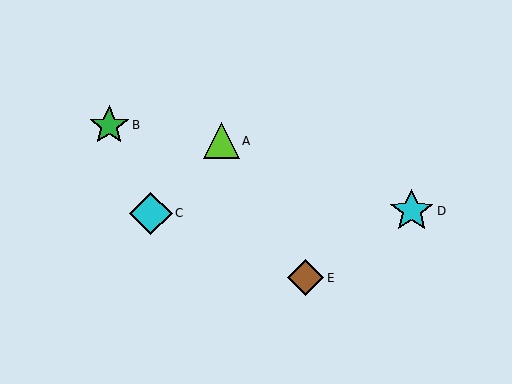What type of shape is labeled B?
Shape B is a green star.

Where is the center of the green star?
The center of the green star is at (109, 125).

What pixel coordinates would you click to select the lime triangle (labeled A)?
Click at (221, 141) to select the lime triangle A.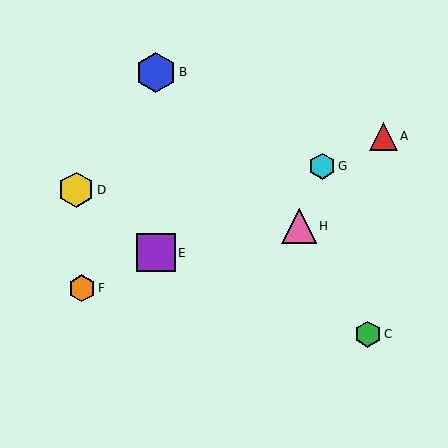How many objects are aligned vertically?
2 objects (B, E) are aligned vertically.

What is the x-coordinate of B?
Object B is at x≈156.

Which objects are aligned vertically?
Objects B, E are aligned vertically.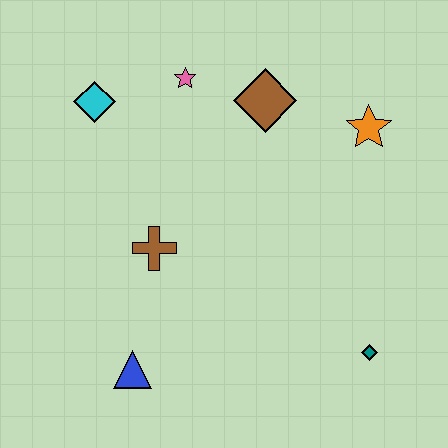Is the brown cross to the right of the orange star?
No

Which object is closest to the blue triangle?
The brown cross is closest to the blue triangle.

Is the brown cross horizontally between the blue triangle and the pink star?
Yes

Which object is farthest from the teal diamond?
The cyan diamond is farthest from the teal diamond.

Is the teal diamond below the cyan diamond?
Yes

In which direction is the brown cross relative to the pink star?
The brown cross is below the pink star.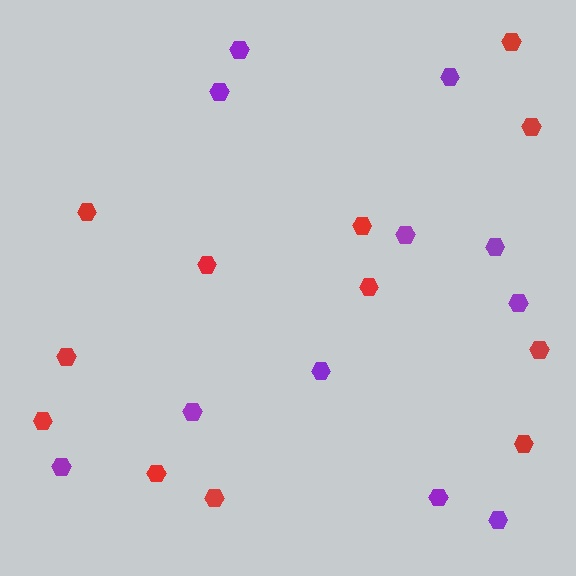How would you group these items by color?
There are 2 groups: one group of purple hexagons (11) and one group of red hexagons (12).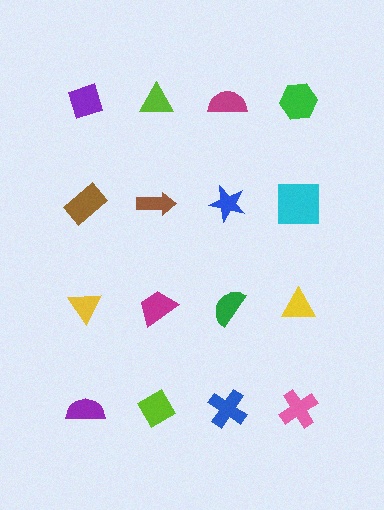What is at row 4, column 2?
A lime diamond.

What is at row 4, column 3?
A blue cross.